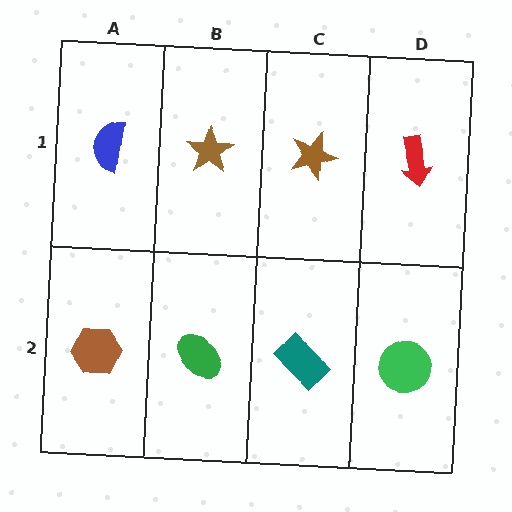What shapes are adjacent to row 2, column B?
A brown star (row 1, column B), a brown hexagon (row 2, column A), a teal rectangle (row 2, column C).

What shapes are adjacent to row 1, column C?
A teal rectangle (row 2, column C), a brown star (row 1, column B), a red arrow (row 1, column D).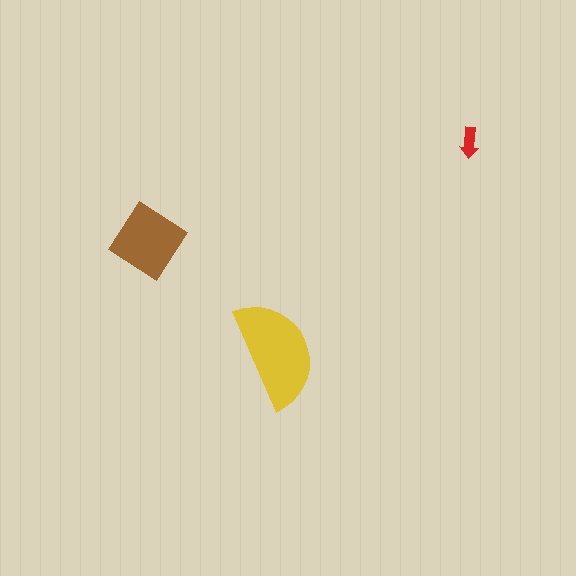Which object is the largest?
The yellow semicircle.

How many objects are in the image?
There are 3 objects in the image.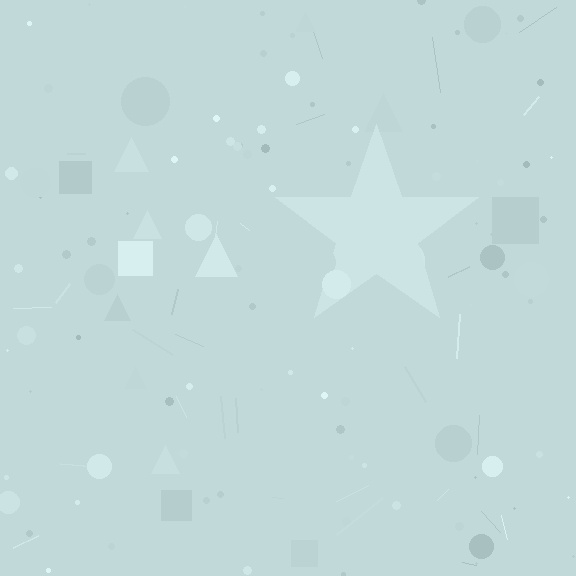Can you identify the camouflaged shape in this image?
The camouflaged shape is a star.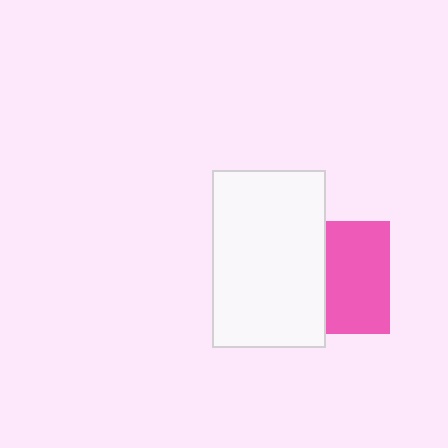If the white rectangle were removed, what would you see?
You would see the complete pink square.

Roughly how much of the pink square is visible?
About half of it is visible (roughly 56%).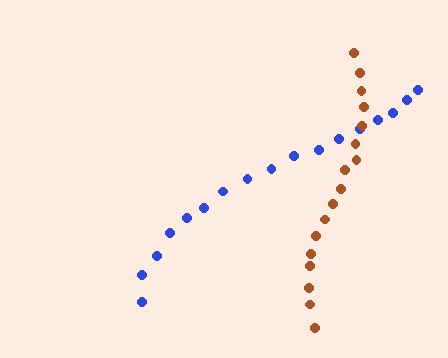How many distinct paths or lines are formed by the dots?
There are 2 distinct paths.